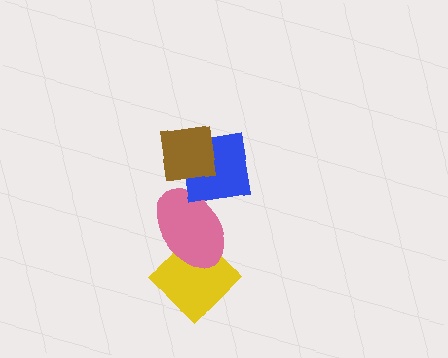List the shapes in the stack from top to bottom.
From top to bottom: the brown square, the blue square, the pink ellipse, the yellow diamond.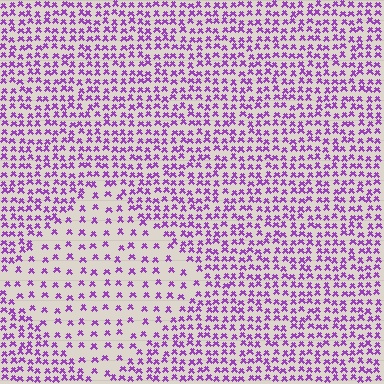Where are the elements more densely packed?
The elements are more densely packed outside the diamond boundary.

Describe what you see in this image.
The image contains small purple elements arranged at two different densities. A diamond-shaped region is visible where the elements are less densely packed than the surrounding area.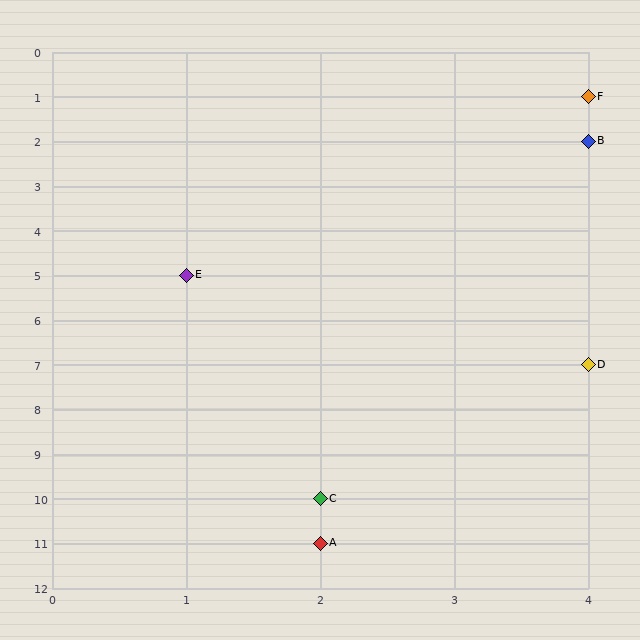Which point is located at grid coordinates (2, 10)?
Point C is at (2, 10).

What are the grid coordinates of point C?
Point C is at grid coordinates (2, 10).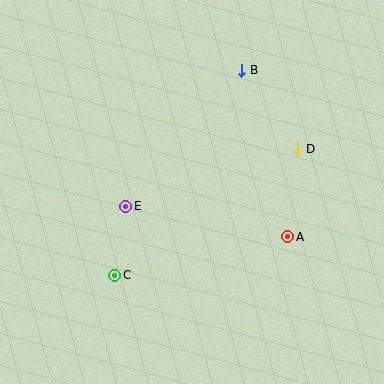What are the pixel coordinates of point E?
Point E is at (126, 206).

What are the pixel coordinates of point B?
Point B is at (242, 70).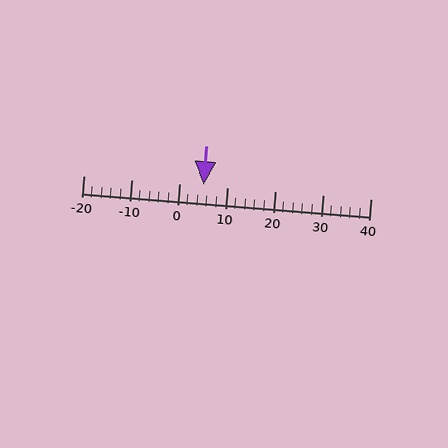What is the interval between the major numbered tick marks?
The major tick marks are spaced 10 units apart.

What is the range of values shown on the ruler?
The ruler shows values from -20 to 40.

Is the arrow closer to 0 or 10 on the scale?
The arrow is closer to 10.